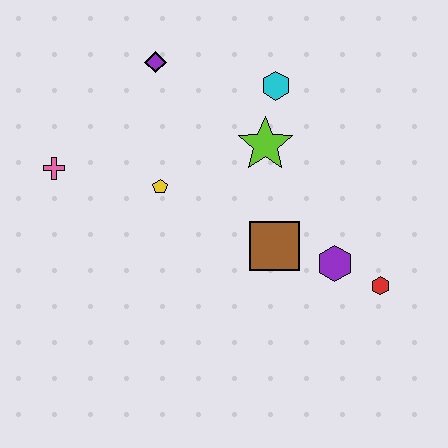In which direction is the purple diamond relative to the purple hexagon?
The purple diamond is above the purple hexagon.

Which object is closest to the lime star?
The cyan hexagon is closest to the lime star.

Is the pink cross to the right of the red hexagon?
No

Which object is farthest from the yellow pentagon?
The red hexagon is farthest from the yellow pentagon.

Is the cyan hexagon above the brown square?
Yes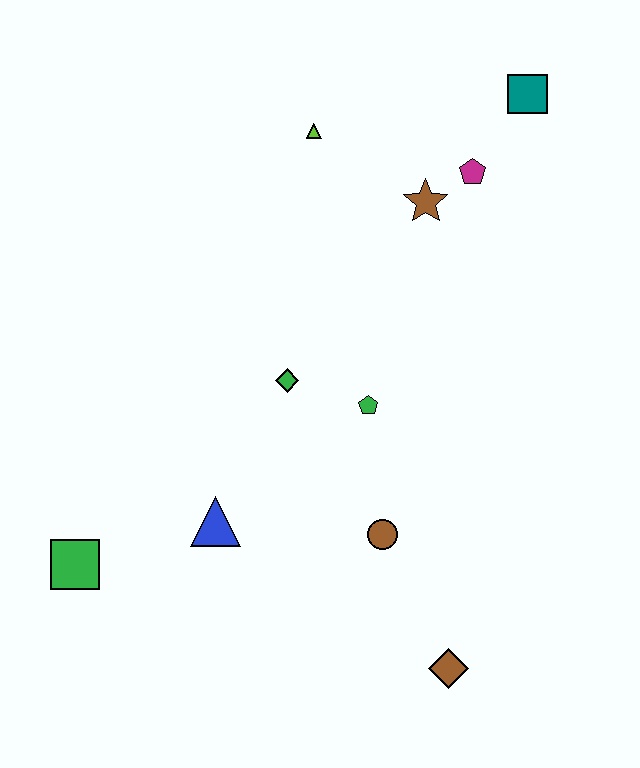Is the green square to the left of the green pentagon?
Yes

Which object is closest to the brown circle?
The green pentagon is closest to the brown circle.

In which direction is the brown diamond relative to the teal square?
The brown diamond is below the teal square.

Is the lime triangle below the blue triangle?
No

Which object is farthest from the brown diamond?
The teal square is farthest from the brown diamond.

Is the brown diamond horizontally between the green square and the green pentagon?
No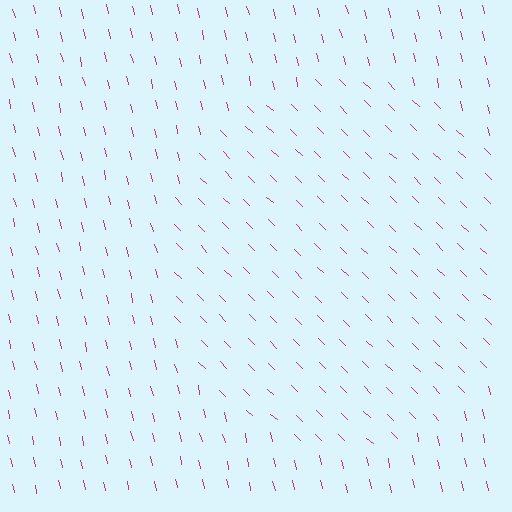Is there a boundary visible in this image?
Yes, there is a texture boundary formed by a change in line orientation.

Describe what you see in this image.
The image is filled with small magenta line segments. A circle region in the image has lines oriented differently from the surrounding lines, creating a visible texture boundary.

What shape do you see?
I see a circle.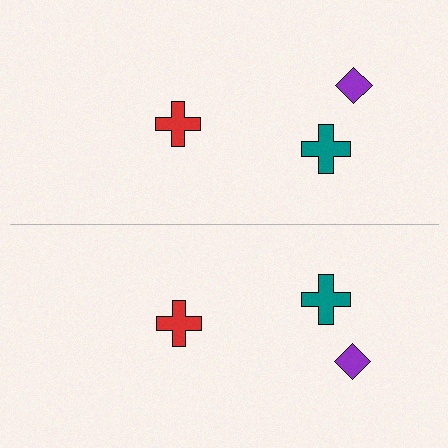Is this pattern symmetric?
Yes, this pattern has bilateral (reflection) symmetry.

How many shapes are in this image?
There are 6 shapes in this image.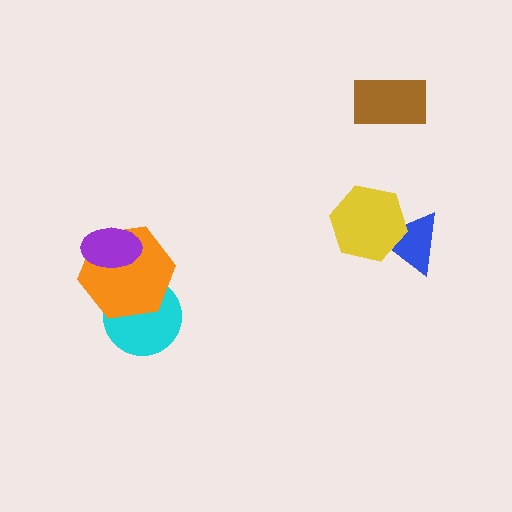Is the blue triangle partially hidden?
Yes, it is partially covered by another shape.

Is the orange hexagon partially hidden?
Yes, it is partially covered by another shape.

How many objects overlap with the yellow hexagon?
1 object overlaps with the yellow hexagon.